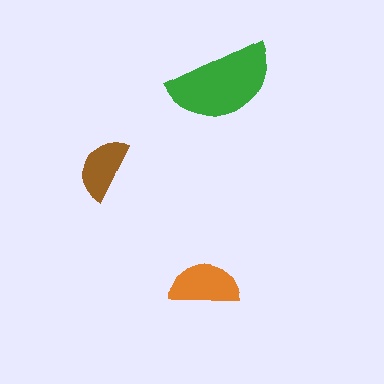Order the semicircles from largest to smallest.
the green one, the orange one, the brown one.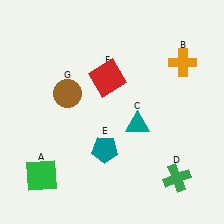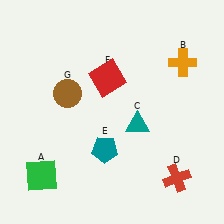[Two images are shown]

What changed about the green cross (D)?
In Image 1, D is green. In Image 2, it changed to red.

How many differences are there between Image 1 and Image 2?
There is 1 difference between the two images.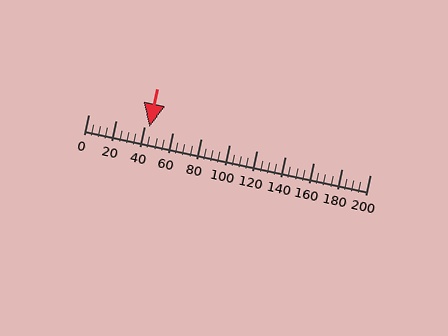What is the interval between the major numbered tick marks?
The major tick marks are spaced 20 units apart.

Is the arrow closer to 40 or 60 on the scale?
The arrow is closer to 40.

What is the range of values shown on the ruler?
The ruler shows values from 0 to 200.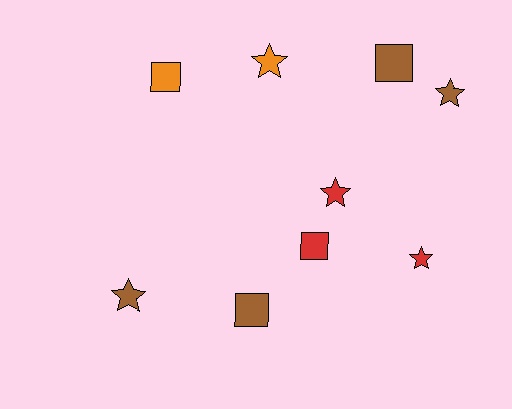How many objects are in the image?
There are 9 objects.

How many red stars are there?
There are 2 red stars.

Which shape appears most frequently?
Star, with 5 objects.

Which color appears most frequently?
Brown, with 4 objects.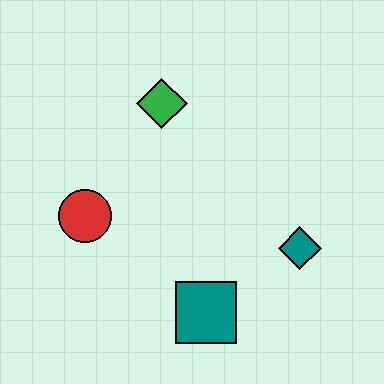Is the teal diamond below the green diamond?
Yes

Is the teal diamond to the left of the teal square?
No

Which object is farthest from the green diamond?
The teal square is farthest from the green diamond.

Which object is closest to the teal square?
The teal diamond is closest to the teal square.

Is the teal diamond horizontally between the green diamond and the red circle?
No